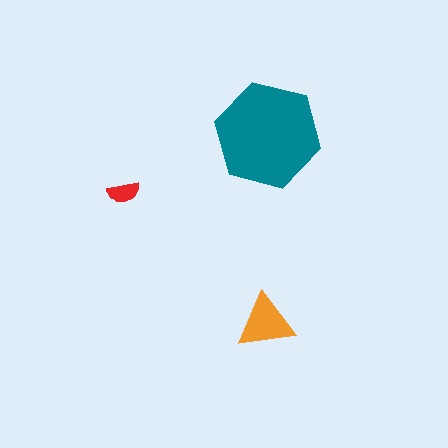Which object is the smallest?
The red semicircle.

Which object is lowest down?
The orange triangle is bottommost.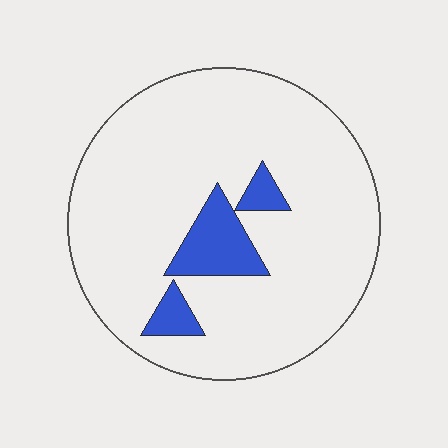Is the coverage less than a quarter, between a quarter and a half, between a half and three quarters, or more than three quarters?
Less than a quarter.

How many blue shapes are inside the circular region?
3.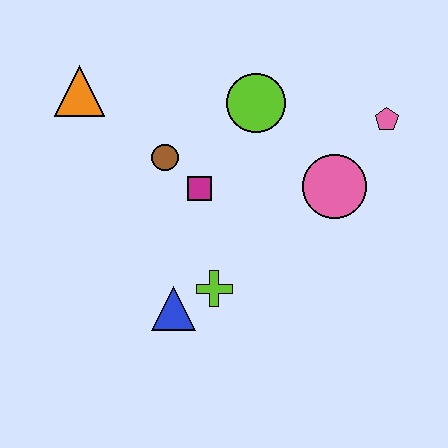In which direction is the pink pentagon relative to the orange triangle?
The pink pentagon is to the right of the orange triangle.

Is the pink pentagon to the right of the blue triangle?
Yes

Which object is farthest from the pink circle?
The orange triangle is farthest from the pink circle.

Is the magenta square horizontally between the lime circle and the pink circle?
No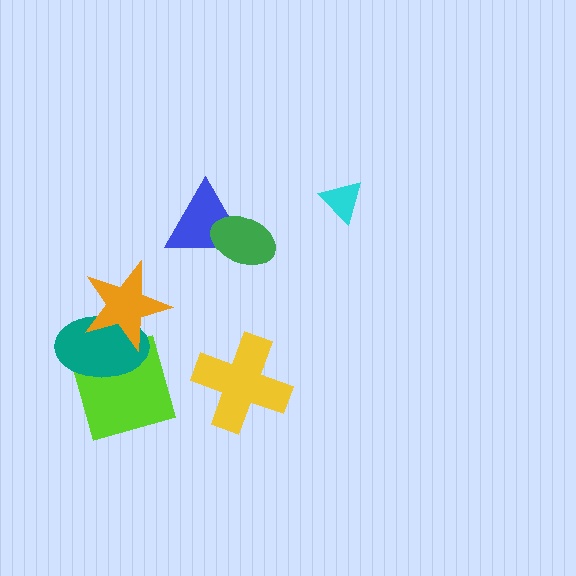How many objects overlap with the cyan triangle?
0 objects overlap with the cyan triangle.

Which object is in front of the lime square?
The teal ellipse is in front of the lime square.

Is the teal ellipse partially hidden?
Yes, it is partially covered by another shape.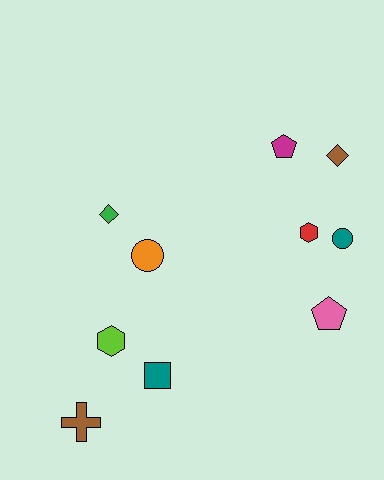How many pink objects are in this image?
There is 1 pink object.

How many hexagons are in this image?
There are 2 hexagons.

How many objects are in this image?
There are 10 objects.